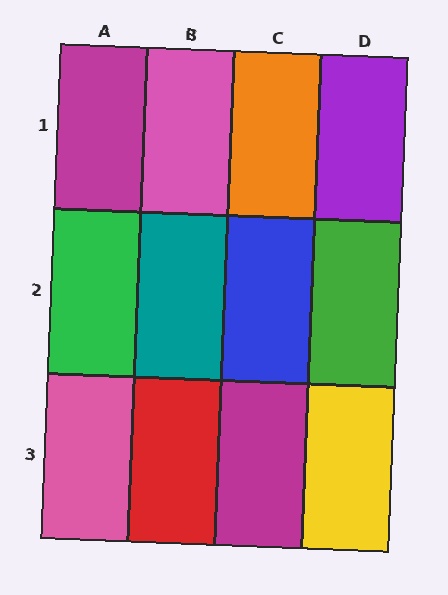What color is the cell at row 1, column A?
Magenta.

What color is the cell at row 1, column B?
Pink.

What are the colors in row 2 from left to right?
Green, teal, blue, green.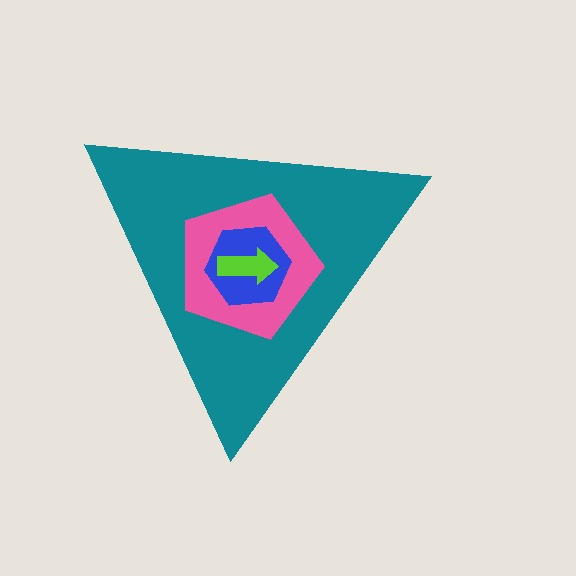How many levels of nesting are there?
4.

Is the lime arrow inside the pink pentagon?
Yes.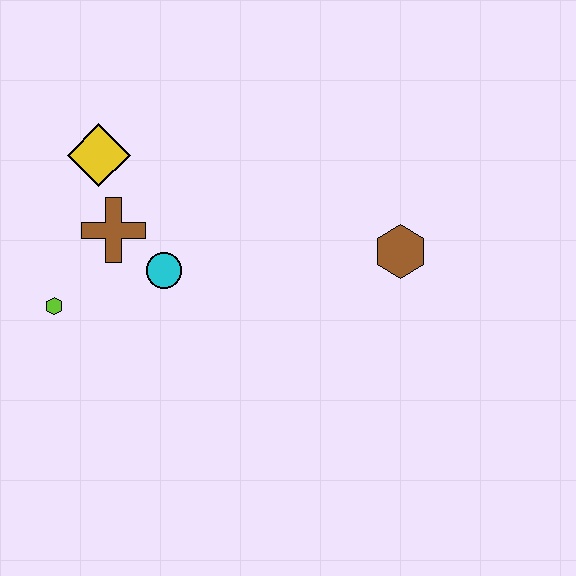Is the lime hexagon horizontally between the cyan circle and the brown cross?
No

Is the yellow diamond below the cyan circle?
No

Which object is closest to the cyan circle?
The brown cross is closest to the cyan circle.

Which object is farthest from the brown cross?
The brown hexagon is farthest from the brown cross.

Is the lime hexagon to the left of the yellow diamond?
Yes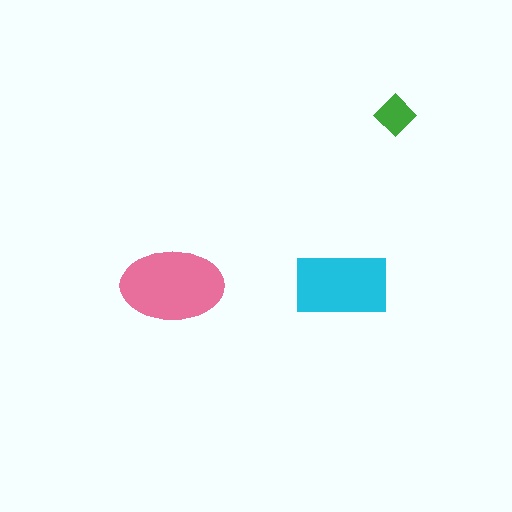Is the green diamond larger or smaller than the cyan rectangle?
Smaller.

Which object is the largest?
The pink ellipse.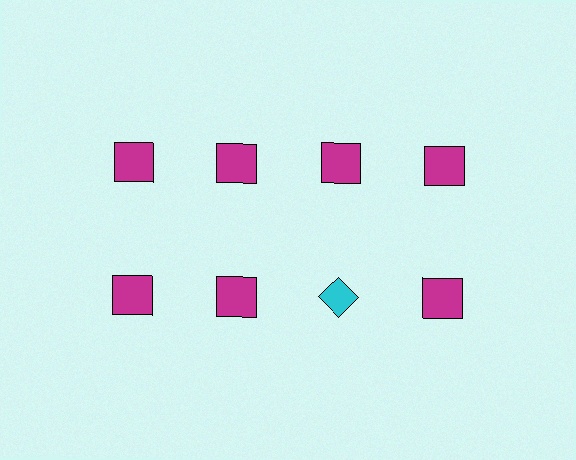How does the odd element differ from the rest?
It differs in both color (cyan instead of magenta) and shape (diamond instead of square).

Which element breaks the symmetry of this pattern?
The cyan diamond in the second row, center column breaks the symmetry. All other shapes are magenta squares.